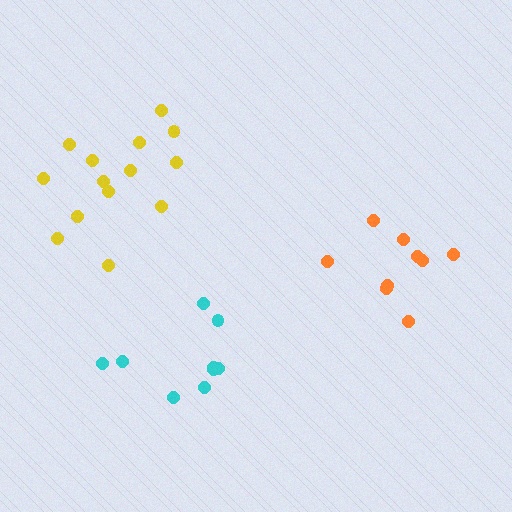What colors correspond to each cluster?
The clusters are colored: cyan, orange, yellow.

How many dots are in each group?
Group 1: 9 dots, Group 2: 9 dots, Group 3: 14 dots (32 total).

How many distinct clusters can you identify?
There are 3 distinct clusters.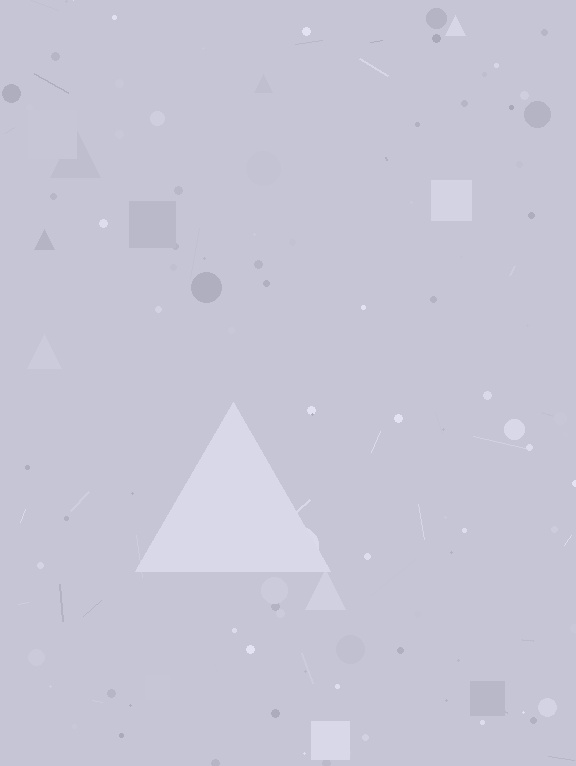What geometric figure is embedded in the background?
A triangle is embedded in the background.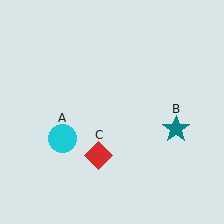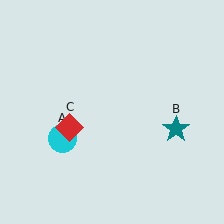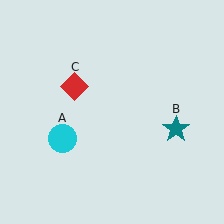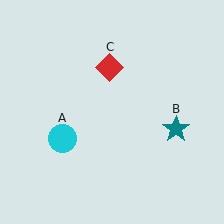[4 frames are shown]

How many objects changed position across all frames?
1 object changed position: red diamond (object C).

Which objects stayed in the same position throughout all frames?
Cyan circle (object A) and teal star (object B) remained stationary.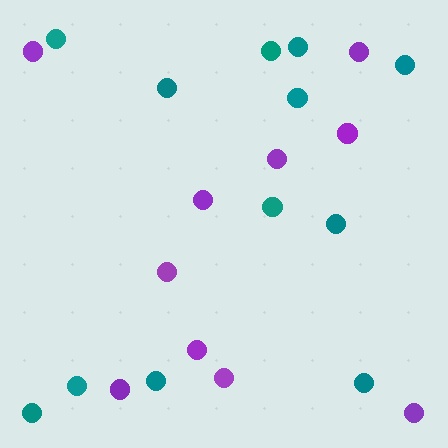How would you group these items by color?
There are 2 groups: one group of purple circles (10) and one group of teal circles (12).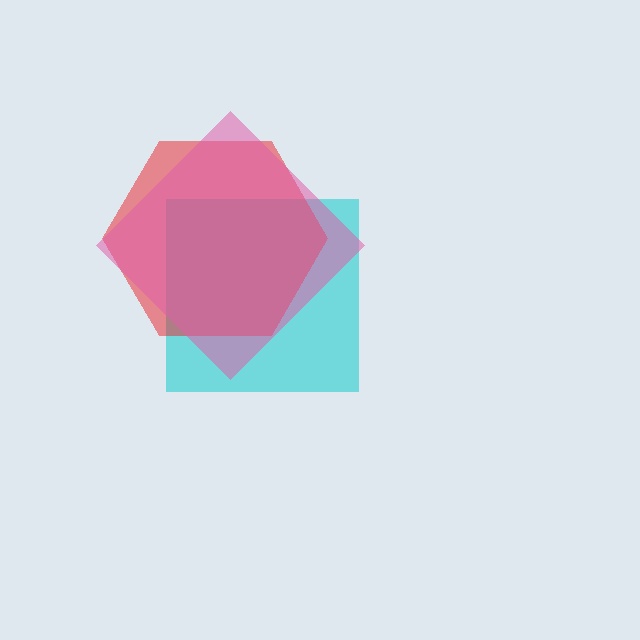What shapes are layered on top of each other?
The layered shapes are: a cyan square, a red hexagon, a pink diamond.